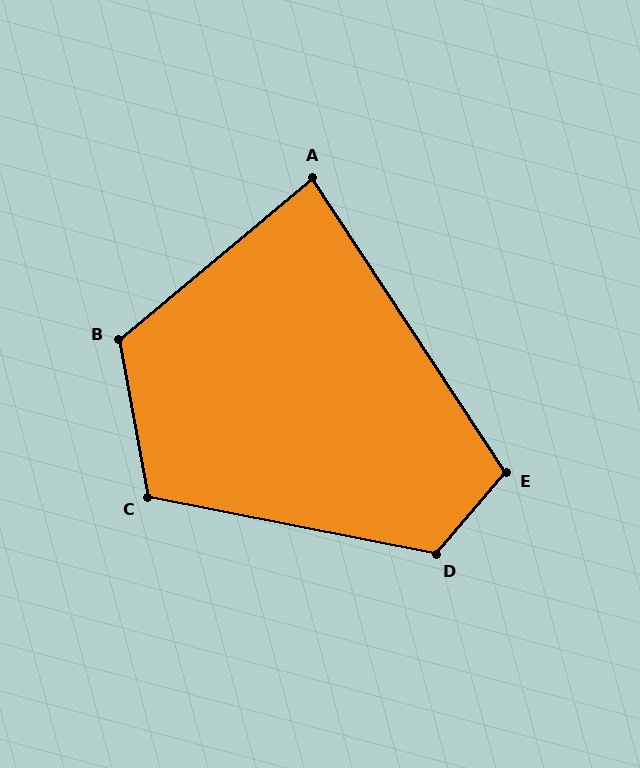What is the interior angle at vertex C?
Approximately 112 degrees (obtuse).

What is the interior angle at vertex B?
Approximately 119 degrees (obtuse).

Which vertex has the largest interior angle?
D, at approximately 119 degrees.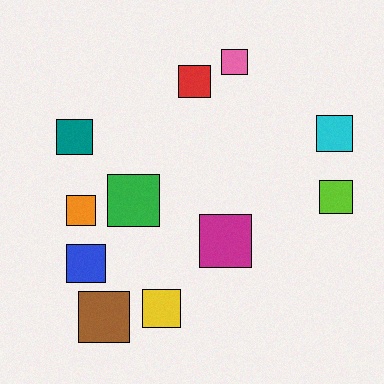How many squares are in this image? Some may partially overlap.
There are 11 squares.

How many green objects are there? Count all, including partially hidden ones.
There is 1 green object.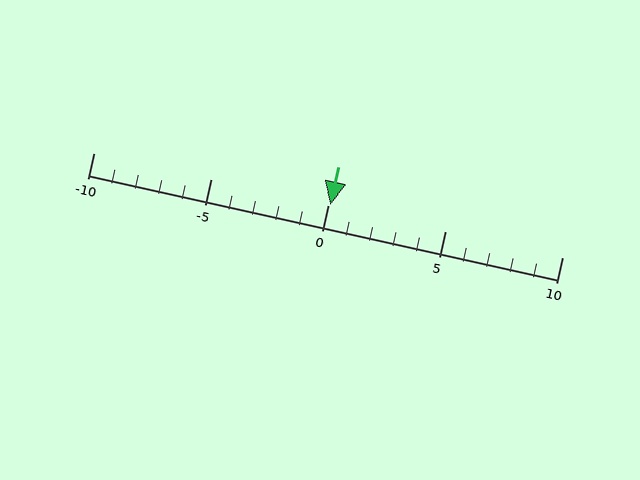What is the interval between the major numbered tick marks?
The major tick marks are spaced 5 units apart.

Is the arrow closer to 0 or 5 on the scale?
The arrow is closer to 0.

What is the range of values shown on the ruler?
The ruler shows values from -10 to 10.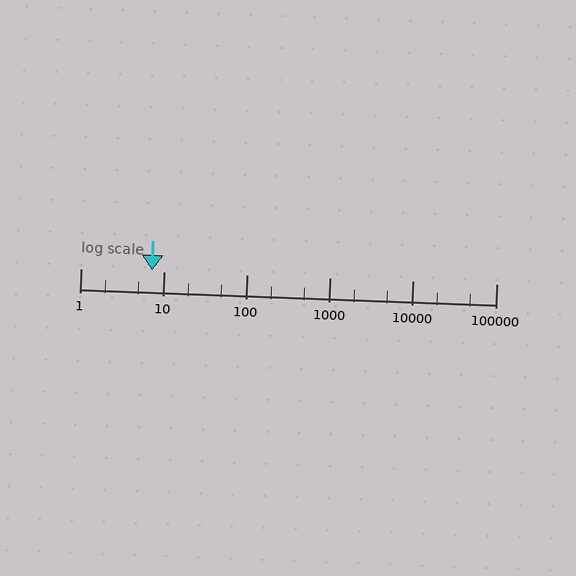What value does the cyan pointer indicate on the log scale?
The pointer indicates approximately 7.3.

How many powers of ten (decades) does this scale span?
The scale spans 5 decades, from 1 to 100000.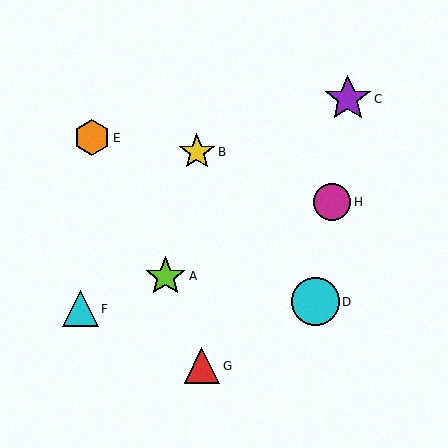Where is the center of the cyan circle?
The center of the cyan circle is at (315, 302).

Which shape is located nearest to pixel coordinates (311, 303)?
The cyan circle (labeled D) at (315, 302) is nearest to that location.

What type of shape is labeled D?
Shape D is a cyan circle.